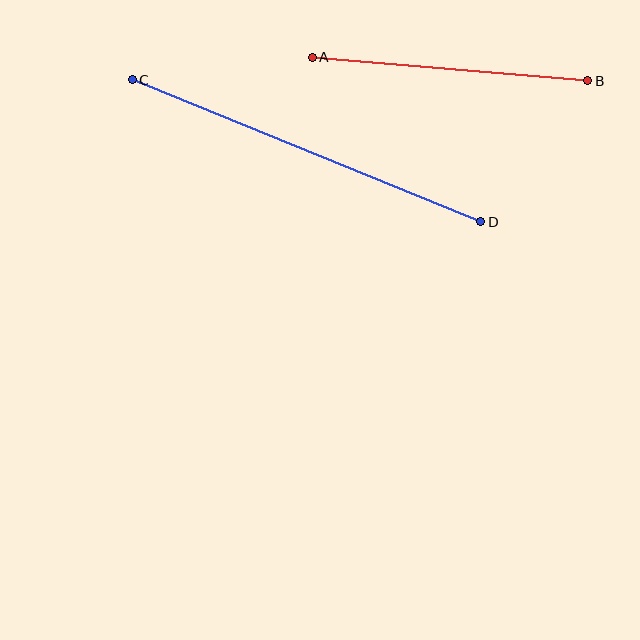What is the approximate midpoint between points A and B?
The midpoint is at approximately (450, 69) pixels.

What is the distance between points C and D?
The distance is approximately 376 pixels.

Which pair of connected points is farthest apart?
Points C and D are farthest apart.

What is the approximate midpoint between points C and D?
The midpoint is at approximately (307, 151) pixels.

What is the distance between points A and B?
The distance is approximately 276 pixels.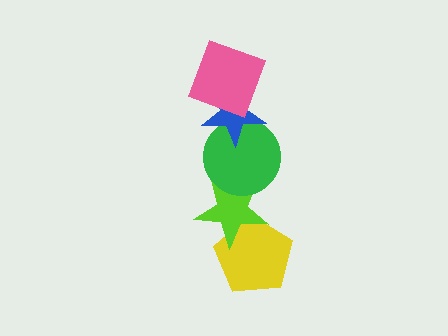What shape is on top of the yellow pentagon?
The lime star is on top of the yellow pentagon.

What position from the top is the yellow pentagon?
The yellow pentagon is 5th from the top.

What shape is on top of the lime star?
The green circle is on top of the lime star.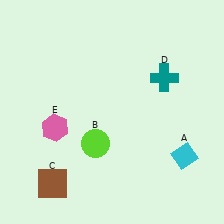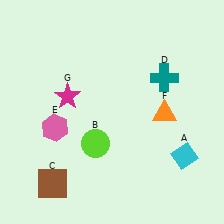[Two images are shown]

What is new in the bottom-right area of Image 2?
An orange triangle (F) was added in the bottom-right area of Image 2.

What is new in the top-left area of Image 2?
A magenta star (G) was added in the top-left area of Image 2.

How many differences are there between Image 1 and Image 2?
There are 2 differences between the two images.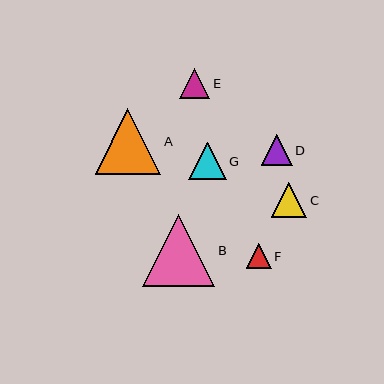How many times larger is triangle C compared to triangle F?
Triangle C is approximately 1.4 times the size of triangle F.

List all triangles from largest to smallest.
From largest to smallest: B, A, G, C, D, E, F.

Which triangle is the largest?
Triangle B is the largest with a size of approximately 72 pixels.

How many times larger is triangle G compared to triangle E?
Triangle G is approximately 1.2 times the size of triangle E.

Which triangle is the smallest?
Triangle F is the smallest with a size of approximately 25 pixels.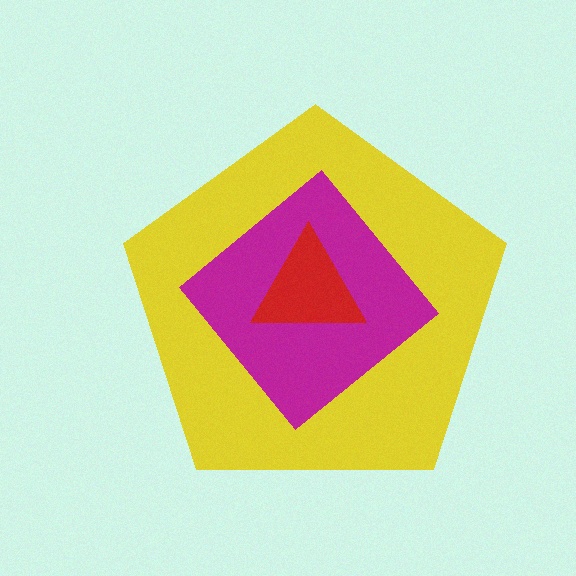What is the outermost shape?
The yellow pentagon.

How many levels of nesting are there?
3.